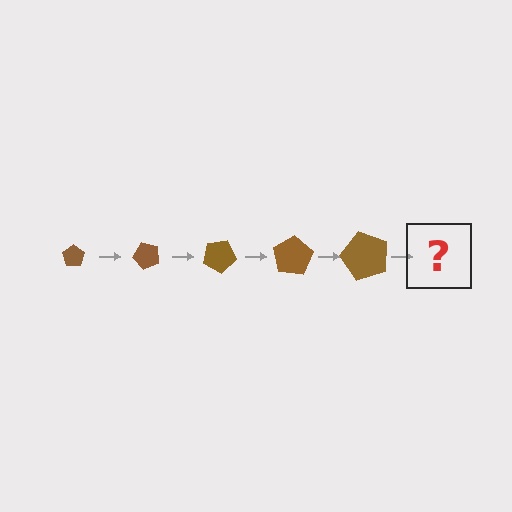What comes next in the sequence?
The next element should be a pentagon, larger than the previous one and rotated 250 degrees from the start.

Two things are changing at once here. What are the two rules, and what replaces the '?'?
The two rules are that the pentagon grows larger each step and it rotates 50 degrees each step. The '?' should be a pentagon, larger than the previous one and rotated 250 degrees from the start.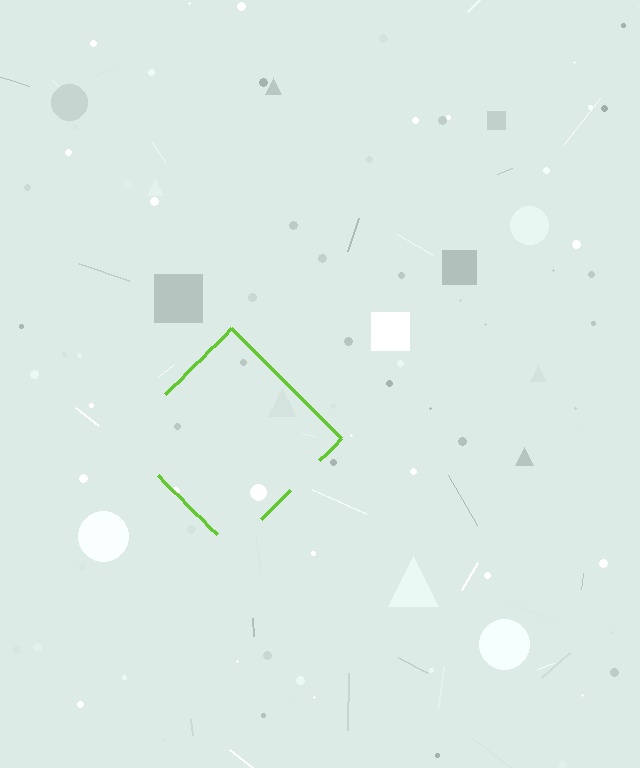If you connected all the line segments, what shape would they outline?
They would outline a diamond.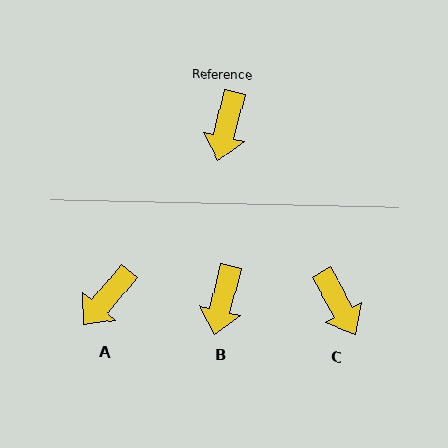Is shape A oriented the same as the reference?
No, it is off by about 27 degrees.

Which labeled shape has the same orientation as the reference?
B.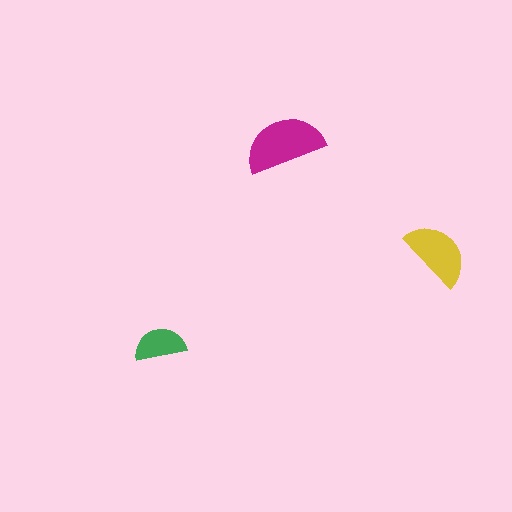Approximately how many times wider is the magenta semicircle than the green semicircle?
About 1.5 times wider.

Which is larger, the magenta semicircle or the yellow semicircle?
The magenta one.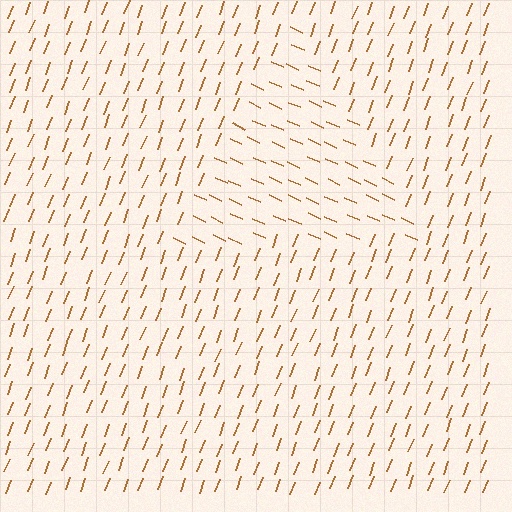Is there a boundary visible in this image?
Yes, there is a texture boundary formed by a change in line orientation.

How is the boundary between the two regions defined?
The boundary is defined purely by a change in line orientation (approximately 86 degrees difference). All lines are the same color and thickness.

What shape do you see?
I see a triangle.